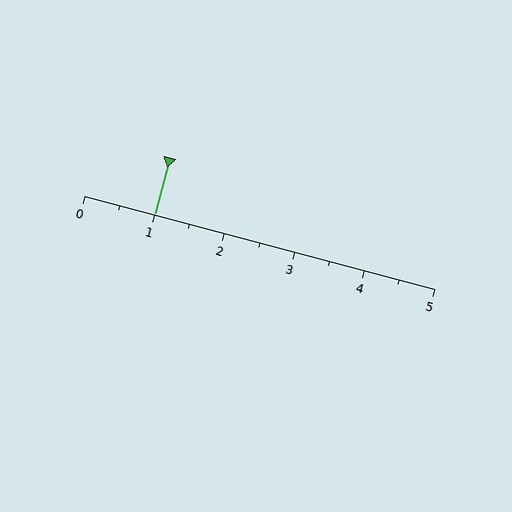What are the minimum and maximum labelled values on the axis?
The axis runs from 0 to 5.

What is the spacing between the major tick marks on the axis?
The major ticks are spaced 1 apart.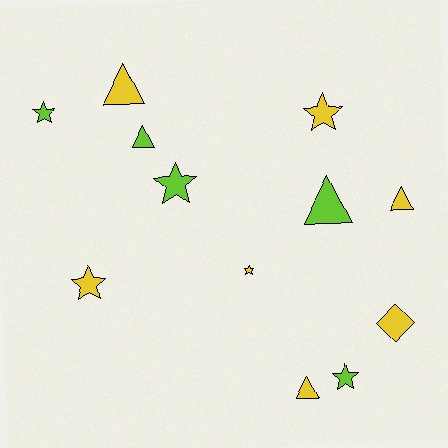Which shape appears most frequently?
Star, with 6 objects.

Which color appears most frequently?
Yellow, with 7 objects.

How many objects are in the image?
There are 12 objects.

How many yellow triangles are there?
There are 3 yellow triangles.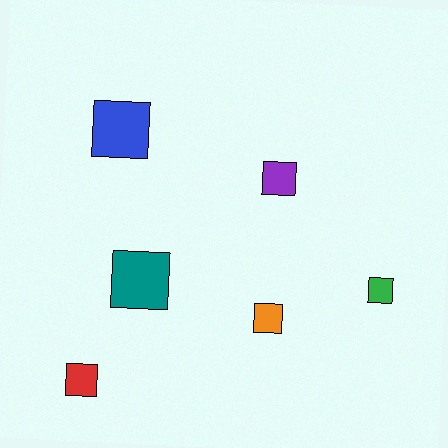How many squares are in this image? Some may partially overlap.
There are 6 squares.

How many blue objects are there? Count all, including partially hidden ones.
There is 1 blue object.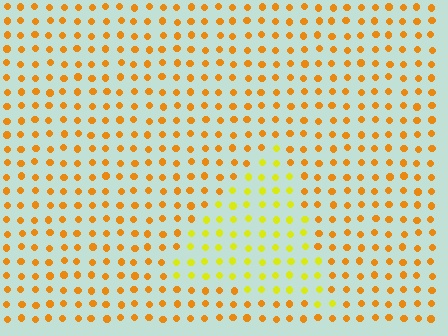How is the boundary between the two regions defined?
The boundary is defined purely by a slight shift in hue (about 31 degrees). Spacing, size, and orientation are identical on both sides.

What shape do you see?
I see a triangle.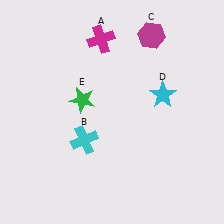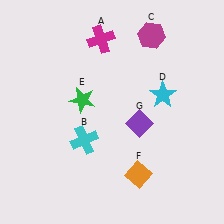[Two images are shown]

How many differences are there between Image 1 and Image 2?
There are 2 differences between the two images.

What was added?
An orange diamond (F), a purple diamond (G) were added in Image 2.